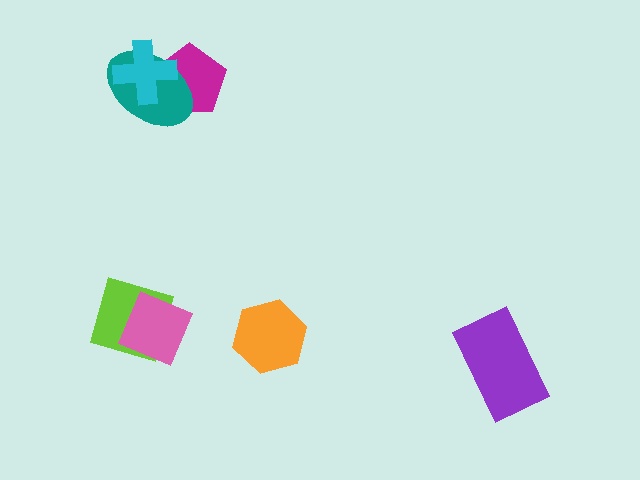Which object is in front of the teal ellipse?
The cyan cross is in front of the teal ellipse.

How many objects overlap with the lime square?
1 object overlaps with the lime square.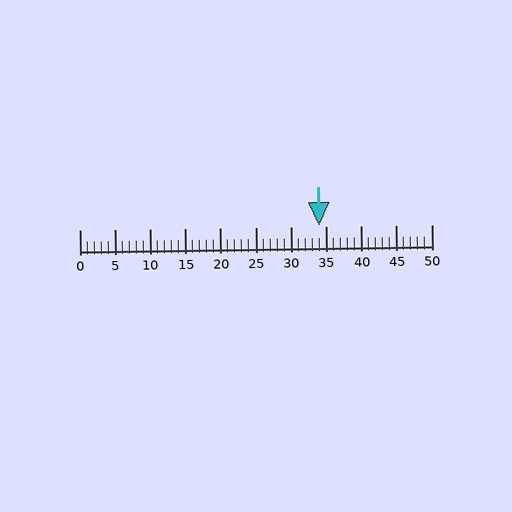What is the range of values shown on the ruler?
The ruler shows values from 0 to 50.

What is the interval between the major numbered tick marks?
The major tick marks are spaced 5 units apart.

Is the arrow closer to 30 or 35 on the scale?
The arrow is closer to 35.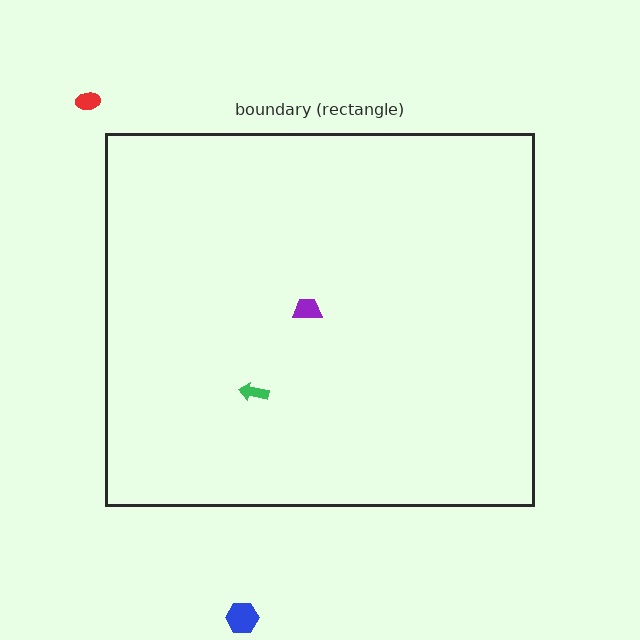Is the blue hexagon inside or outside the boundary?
Outside.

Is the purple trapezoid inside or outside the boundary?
Inside.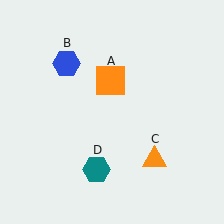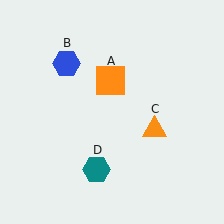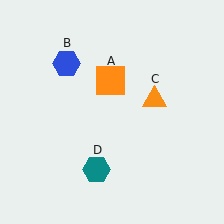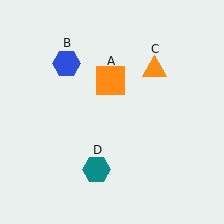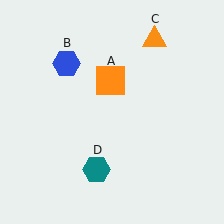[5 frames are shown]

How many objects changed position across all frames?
1 object changed position: orange triangle (object C).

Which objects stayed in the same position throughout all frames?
Orange square (object A) and blue hexagon (object B) and teal hexagon (object D) remained stationary.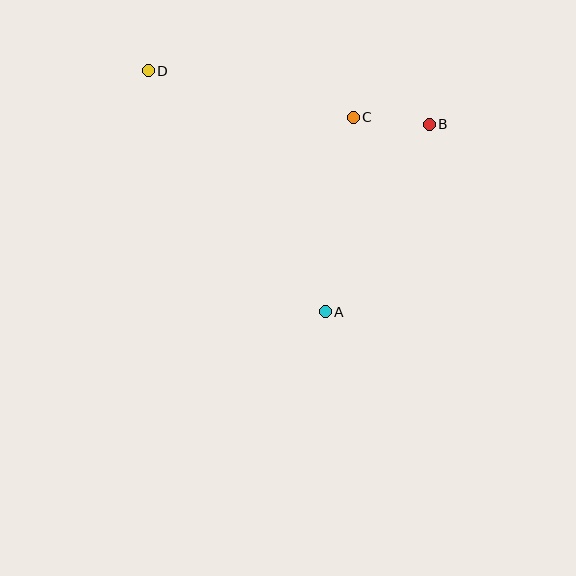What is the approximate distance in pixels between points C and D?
The distance between C and D is approximately 210 pixels.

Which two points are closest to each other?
Points B and C are closest to each other.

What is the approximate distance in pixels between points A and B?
The distance between A and B is approximately 214 pixels.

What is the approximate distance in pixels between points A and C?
The distance between A and C is approximately 196 pixels.